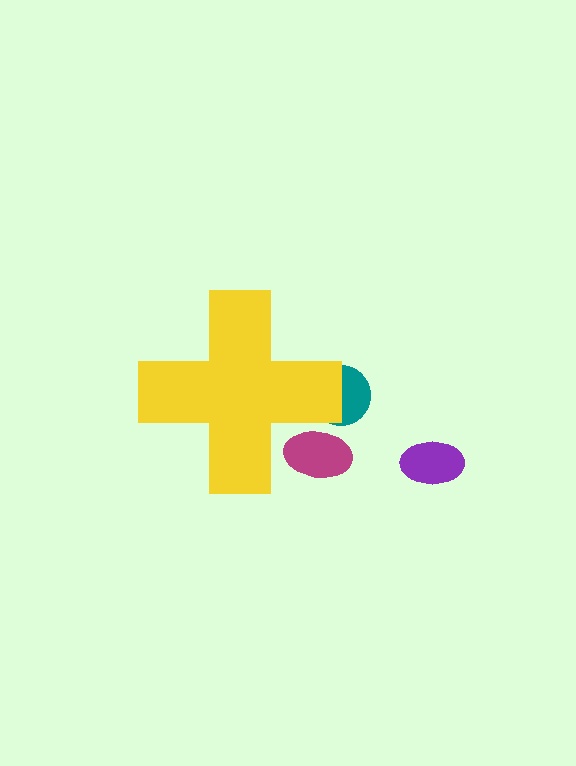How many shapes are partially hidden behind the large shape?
2 shapes are partially hidden.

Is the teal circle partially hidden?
Yes, the teal circle is partially hidden behind the yellow cross.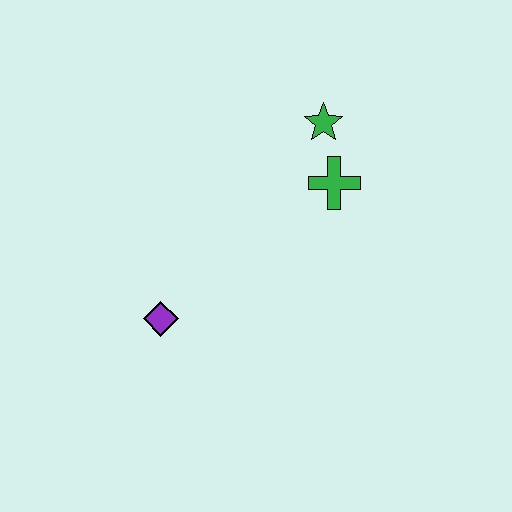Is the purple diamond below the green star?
Yes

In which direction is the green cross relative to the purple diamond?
The green cross is to the right of the purple diamond.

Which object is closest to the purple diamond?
The green cross is closest to the purple diamond.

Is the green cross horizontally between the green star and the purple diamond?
No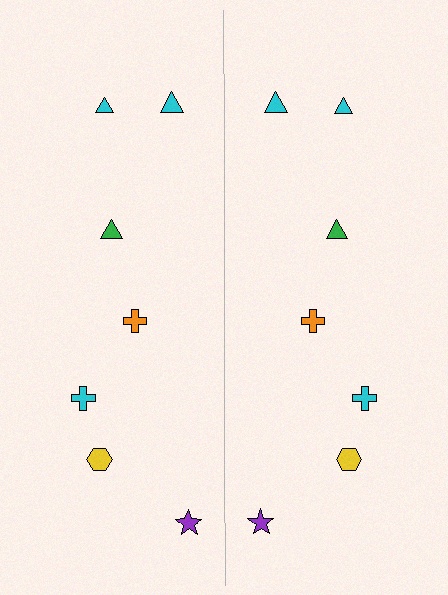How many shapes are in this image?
There are 14 shapes in this image.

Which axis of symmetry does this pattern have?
The pattern has a vertical axis of symmetry running through the center of the image.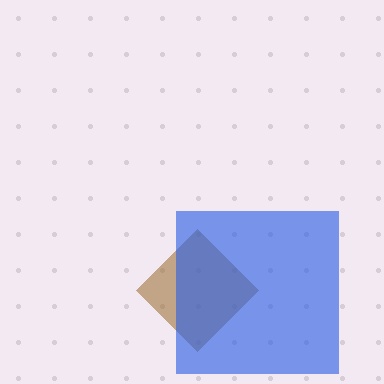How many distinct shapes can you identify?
There are 2 distinct shapes: a brown diamond, a blue square.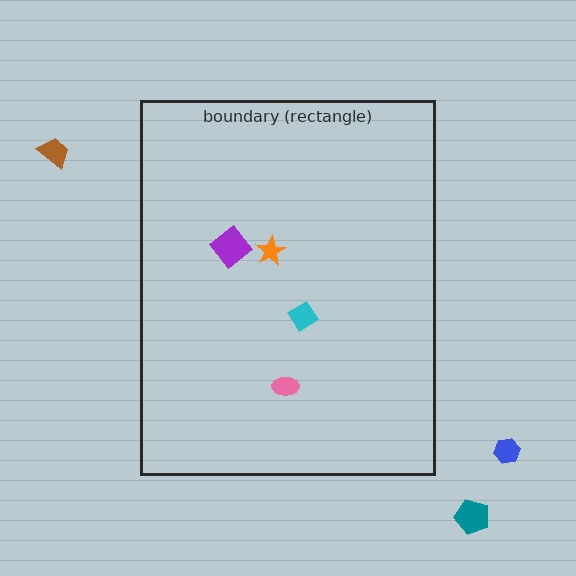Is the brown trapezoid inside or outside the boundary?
Outside.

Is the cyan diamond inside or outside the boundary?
Inside.